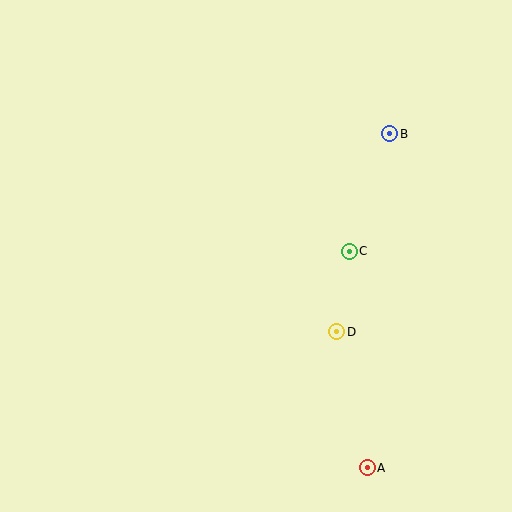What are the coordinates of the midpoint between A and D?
The midpoint between A and D is at (352, 400).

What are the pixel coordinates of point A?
Point A is at (367, 468).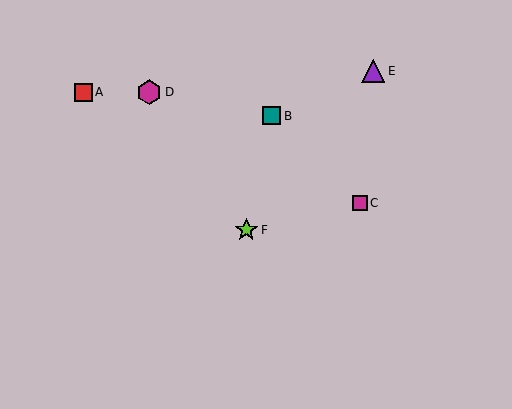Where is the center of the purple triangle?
The center of the purple triangle is at (373, 71).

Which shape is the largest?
The magenta hexagon (labeled D) is the largest.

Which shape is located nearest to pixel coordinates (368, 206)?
The magenta square (labeled C) at (360, 203) is nearest to that location.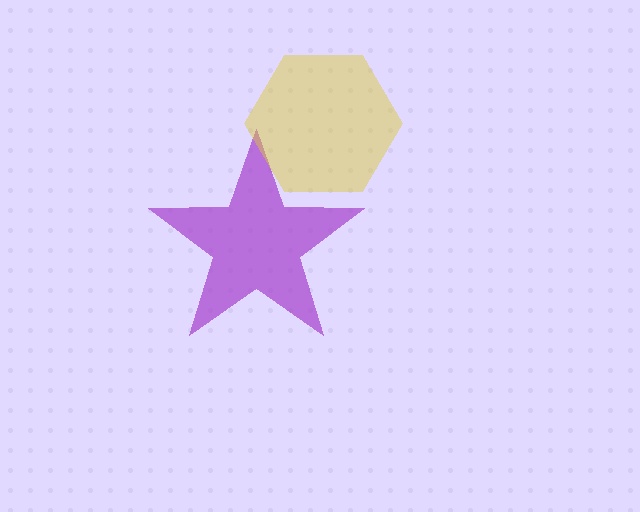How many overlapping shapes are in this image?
There are 2 overlapping shapes in the image.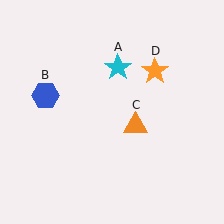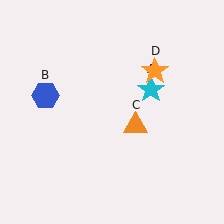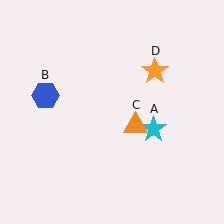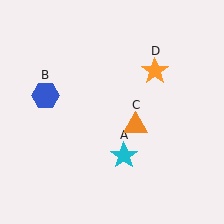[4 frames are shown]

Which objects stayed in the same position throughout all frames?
Blue hexagon (object B) and orange triangle (object C) and orange star (object D) remained stationary.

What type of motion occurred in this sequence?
The cyan star (object A) rotated clockwise around the center of the scene.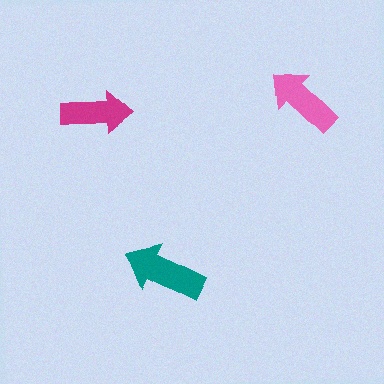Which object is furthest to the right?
The pink arrow is rightmost.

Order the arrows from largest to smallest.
the teal one, the pink one, the magenta one.